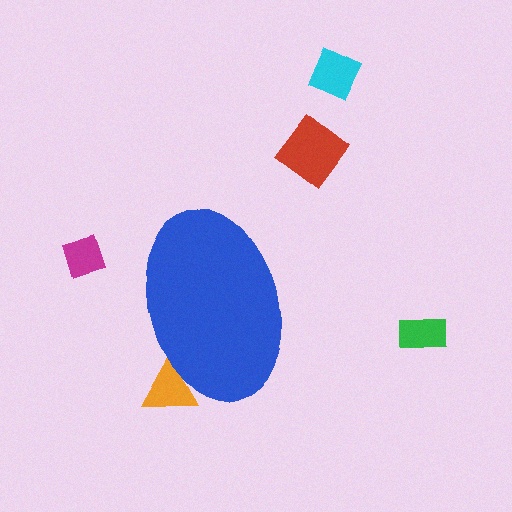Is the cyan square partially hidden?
No, the cyan square is fully visible.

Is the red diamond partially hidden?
No, the red diamond is fully visible.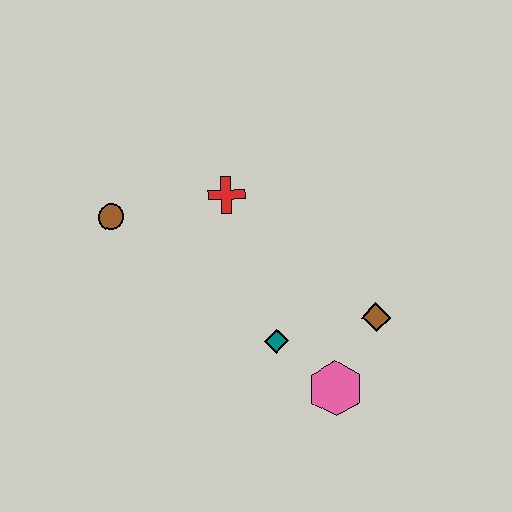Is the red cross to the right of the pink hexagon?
No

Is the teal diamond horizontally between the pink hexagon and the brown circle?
Yes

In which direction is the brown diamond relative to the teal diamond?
The brown diamond is to the right of the teal diamond.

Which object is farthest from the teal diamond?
The brown circle is farthest from the teal diamond.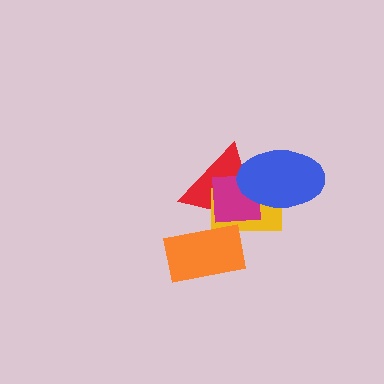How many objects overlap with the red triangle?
4 objects overlap with the red triangle.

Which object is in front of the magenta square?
The blue ellipse is in front of the magenta square.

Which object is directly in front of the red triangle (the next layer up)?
The yellow rectangle is directly in front of the red triangle.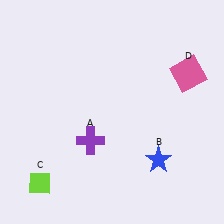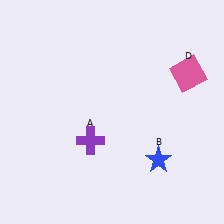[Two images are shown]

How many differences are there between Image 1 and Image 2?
There is 1 difference between the two images.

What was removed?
The lime diamond (C) was removed in Image 2.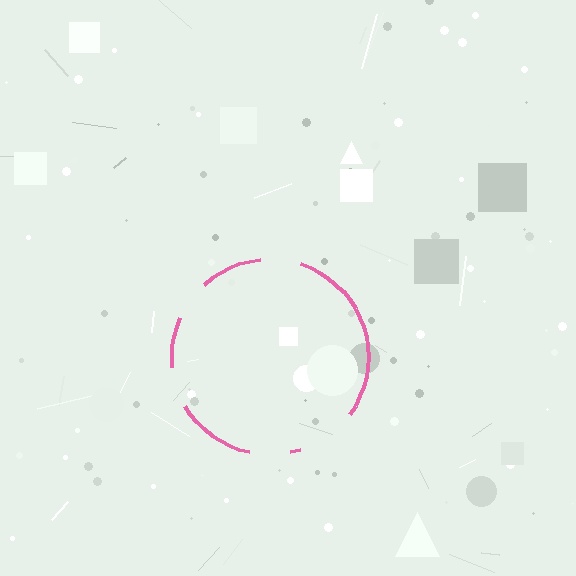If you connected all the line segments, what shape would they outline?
They would outline a circle.